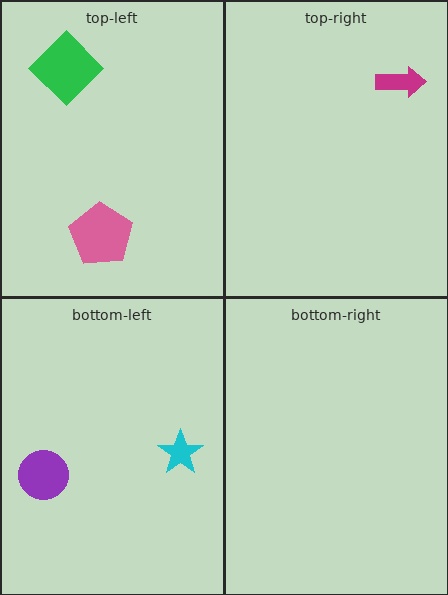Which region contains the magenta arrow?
The top-right region.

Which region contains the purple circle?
The bottom-left region.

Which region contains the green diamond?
The top-left region.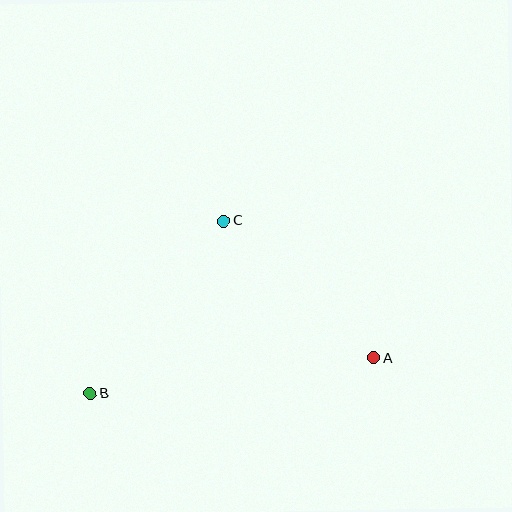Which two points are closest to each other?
Points A and C are closest to each other.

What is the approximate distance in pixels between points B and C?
The distance between B and C is approximately 218 pixels.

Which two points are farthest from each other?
Points A and B are farthest from each other.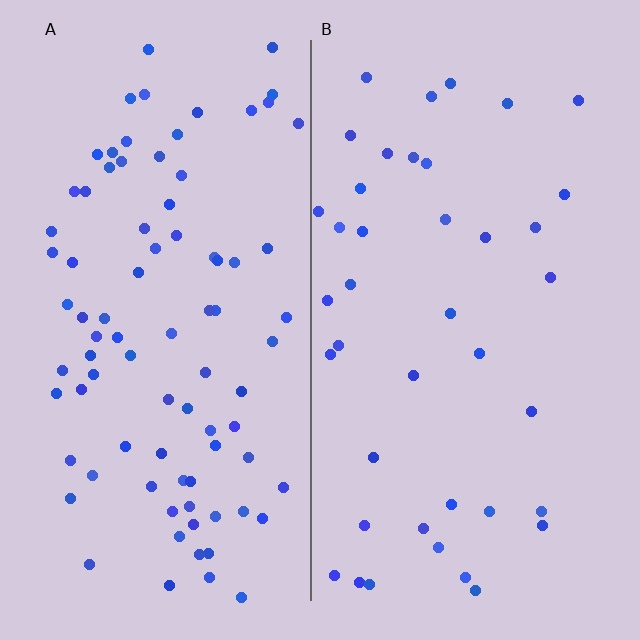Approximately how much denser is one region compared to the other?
Approximately 2.1× — region A over region B.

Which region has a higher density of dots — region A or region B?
A (the left).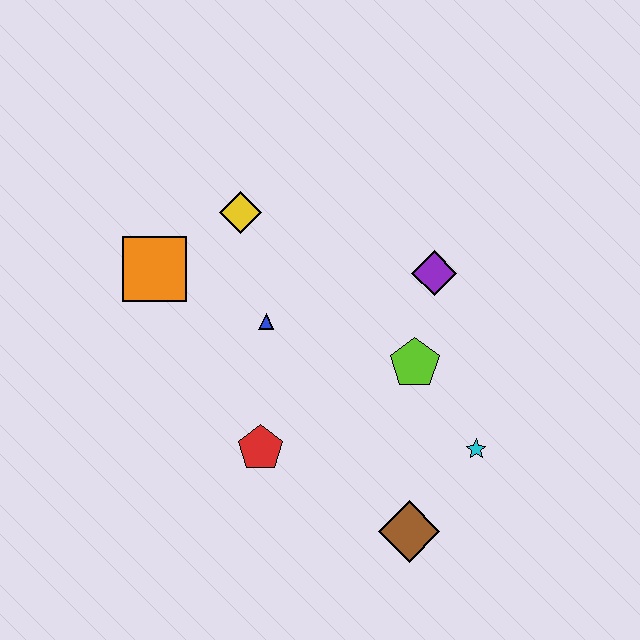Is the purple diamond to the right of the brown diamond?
Yes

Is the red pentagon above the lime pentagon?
No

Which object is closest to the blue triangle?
The yellow diamond is closest to the blue triangle.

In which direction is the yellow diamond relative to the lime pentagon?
The yellow diamond is to the left of the lime pentagon.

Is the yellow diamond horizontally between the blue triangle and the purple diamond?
No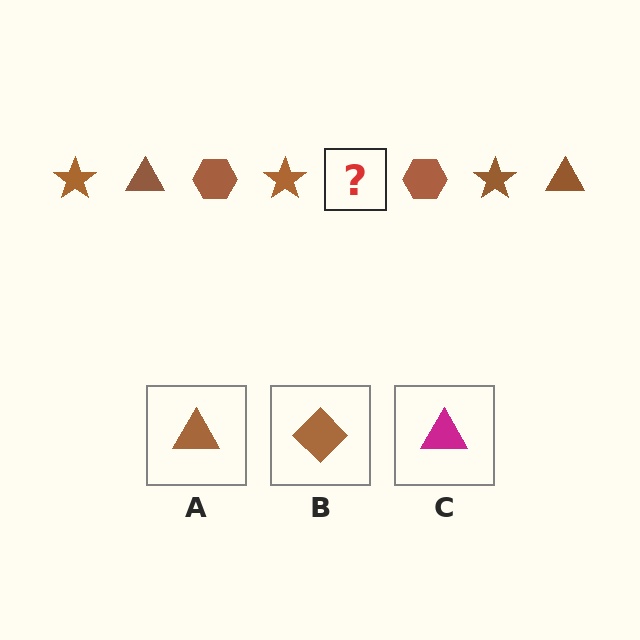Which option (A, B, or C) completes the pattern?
A.